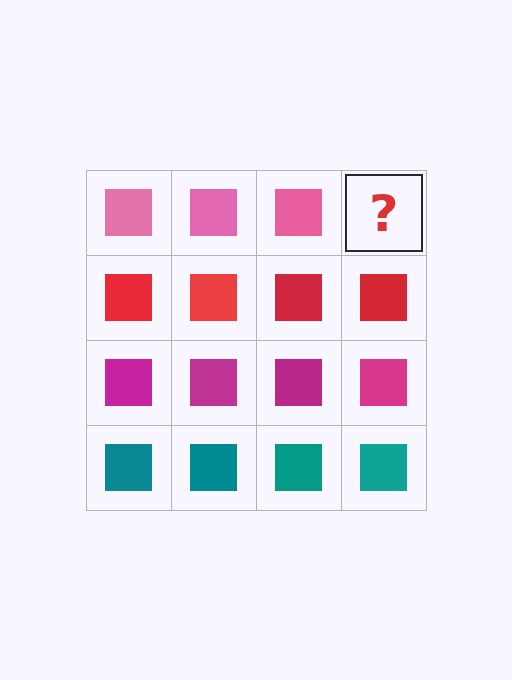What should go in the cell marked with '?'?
The missing cell should contain a pink square.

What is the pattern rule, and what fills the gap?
The rule is that each row has a consistent color. The gap should be filled with a pink square.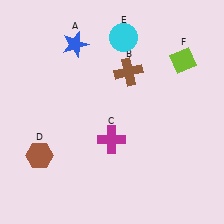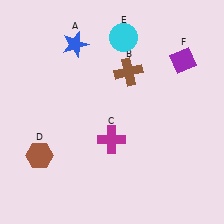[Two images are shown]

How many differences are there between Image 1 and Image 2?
There is 1 difference between the two images.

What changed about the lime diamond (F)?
In Image 1, F is lime. In Image 2, it changed to purple.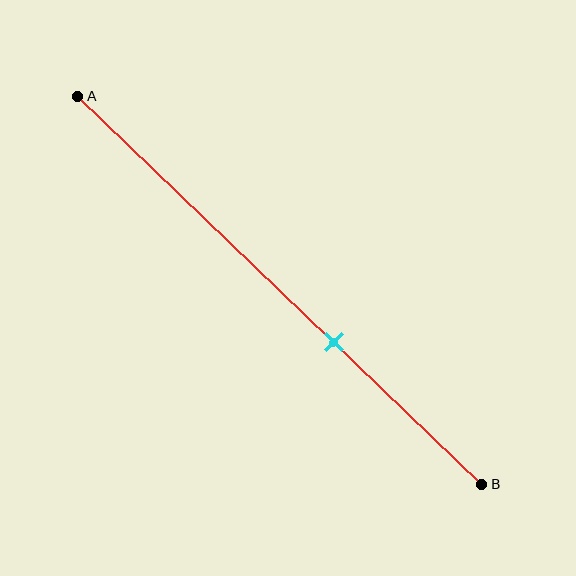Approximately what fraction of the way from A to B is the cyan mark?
The cyan mark is approximately 65% of the way from A to B.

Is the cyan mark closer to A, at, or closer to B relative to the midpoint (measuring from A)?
The cyan mark is closer to point B than the midpoint of segment AB.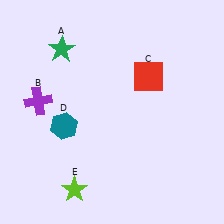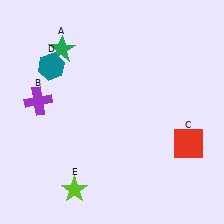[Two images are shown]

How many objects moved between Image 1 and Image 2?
2 objects moved between the two images.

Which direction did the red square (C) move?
The red square (C) moved down.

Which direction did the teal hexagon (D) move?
The teal hexagon (D) moved up.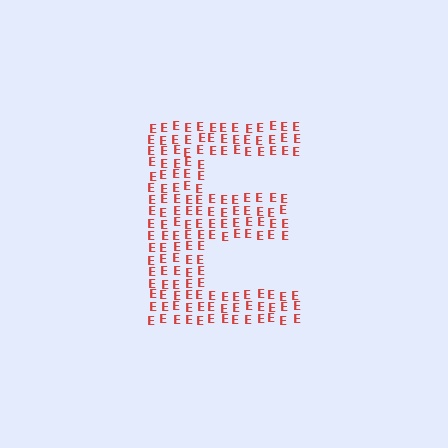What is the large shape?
The large shape is the letter E.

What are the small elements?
The small elements are letter E's.